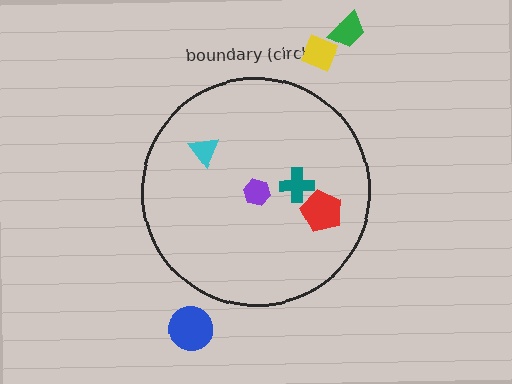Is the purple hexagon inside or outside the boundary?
Inside.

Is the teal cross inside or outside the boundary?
Inside.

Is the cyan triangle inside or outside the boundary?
Inside.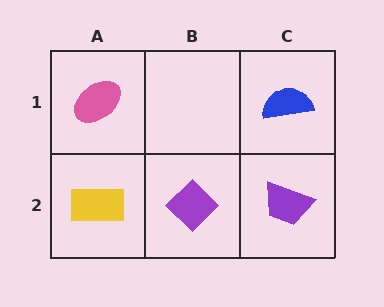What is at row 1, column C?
A blue semicircle.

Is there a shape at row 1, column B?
No, that cell is empty.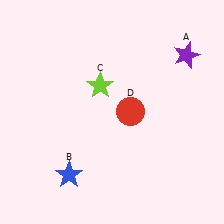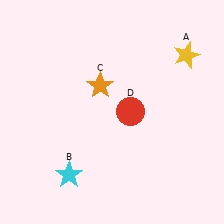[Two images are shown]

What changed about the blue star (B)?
In Image 1, B is blue. In Image 2, it changed to cyan.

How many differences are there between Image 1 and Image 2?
There are 3 differences between the two images.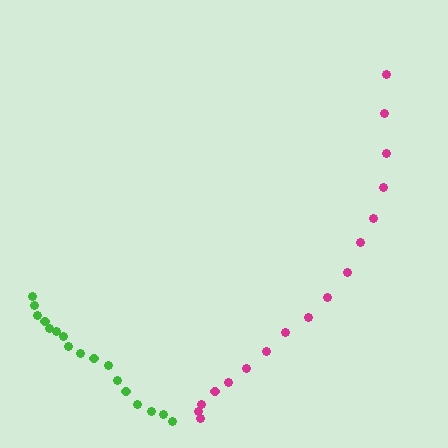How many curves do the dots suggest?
There are 2 distinct paths.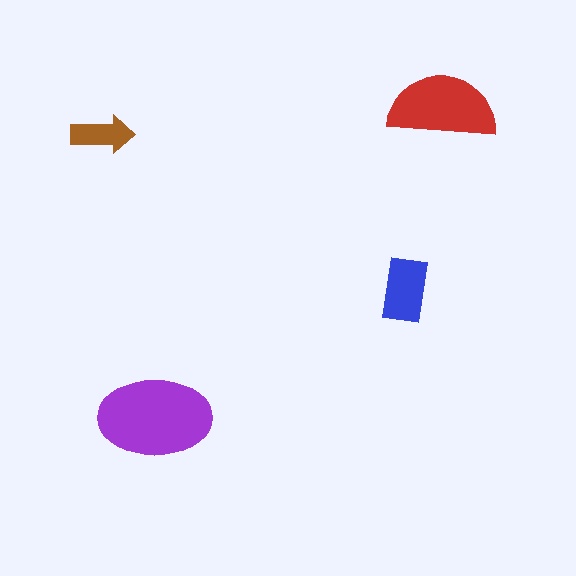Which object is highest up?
The red semicircle is topmost.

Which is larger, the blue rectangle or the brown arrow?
The blue rectangle.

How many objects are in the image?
There are 4 objects in the image.